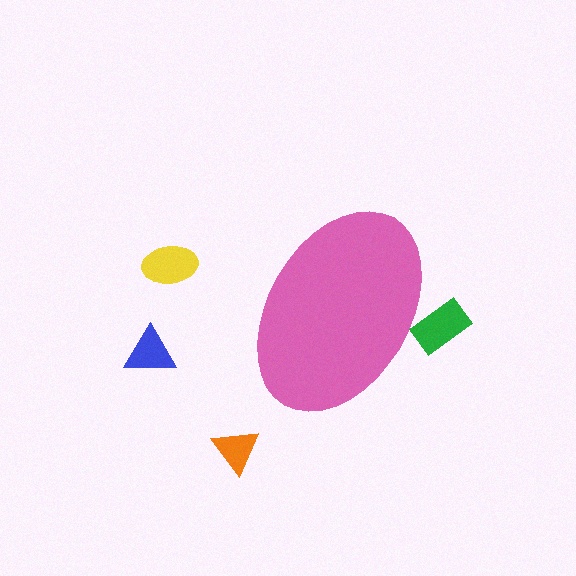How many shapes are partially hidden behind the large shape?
1 shape is partially hidden.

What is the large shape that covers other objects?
A pink ellipse.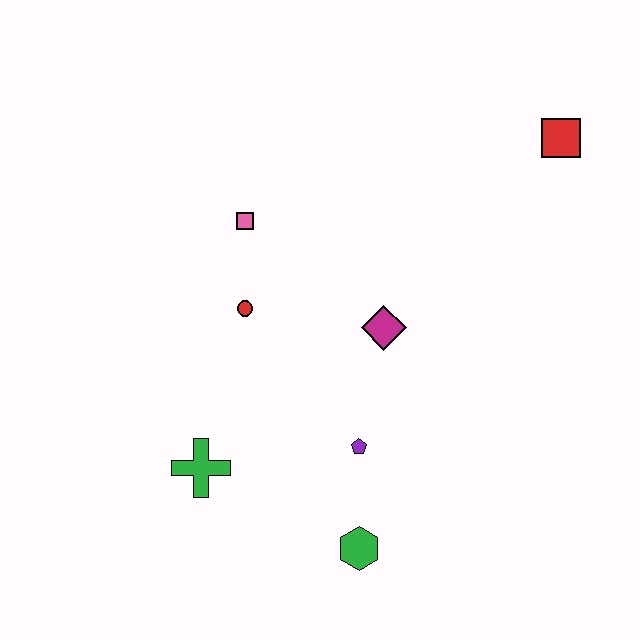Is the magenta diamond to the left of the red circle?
No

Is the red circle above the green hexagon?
Yes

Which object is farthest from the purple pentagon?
The red square is farthest from the purple pentagon.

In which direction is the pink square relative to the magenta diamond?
The pink square is to the left of the magenta diamond.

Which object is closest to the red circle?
The pink square is closest to the red circle.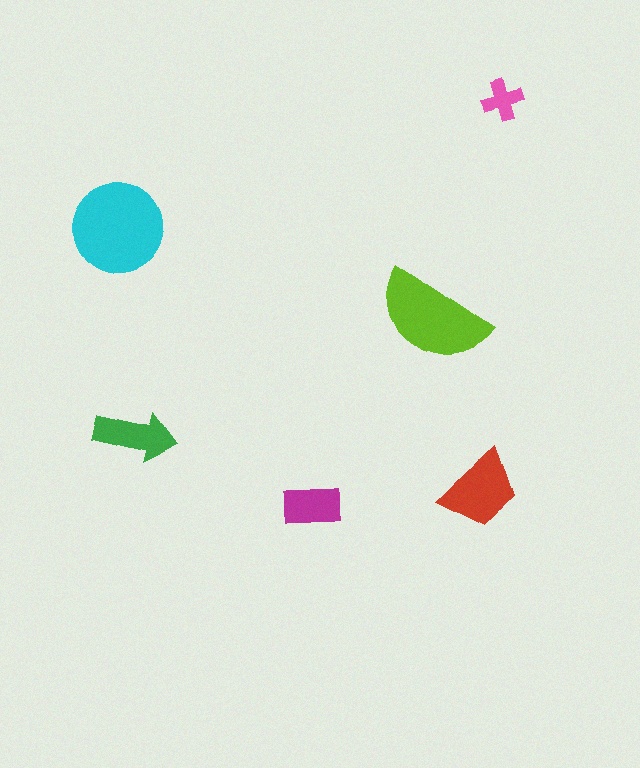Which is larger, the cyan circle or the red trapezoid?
The cyan circle.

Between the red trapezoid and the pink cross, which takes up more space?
The red trapezoid.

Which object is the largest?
The cyan circle.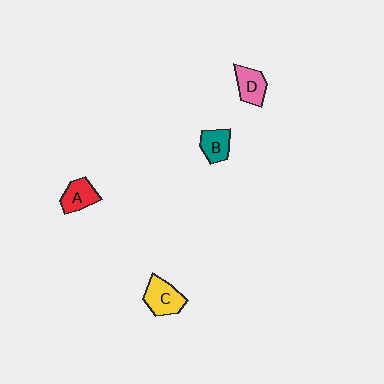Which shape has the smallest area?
Shape B (teal).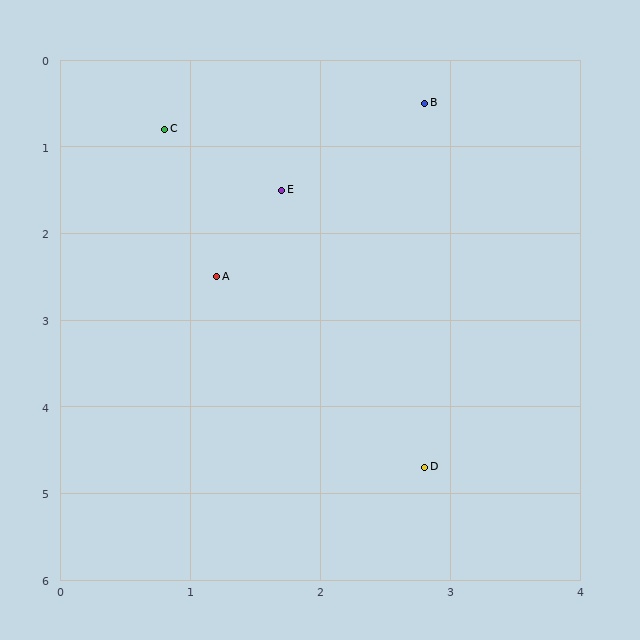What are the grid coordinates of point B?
Point B is at approximately (2.8, 0.5).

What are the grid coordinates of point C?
Point C is at approximately (0.8, 0.8).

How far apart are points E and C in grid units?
Points E and C are about 1.1 grid units apart.